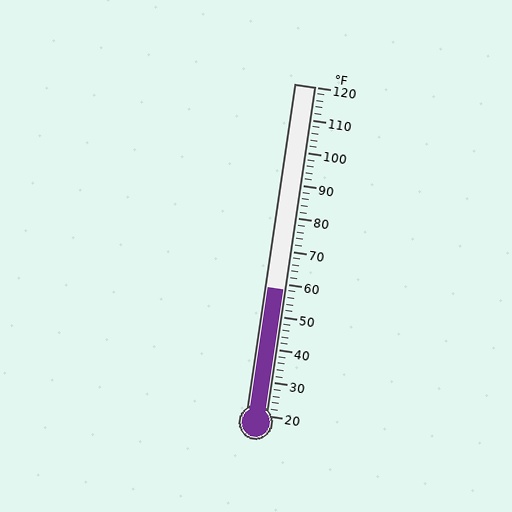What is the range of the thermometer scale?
The thermometer scale ranges from 20°F to 120°F.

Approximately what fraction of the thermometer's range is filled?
The thermometer is filled to approximately 40% of its range.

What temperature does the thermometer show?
The thermometer shows approximately 58°F.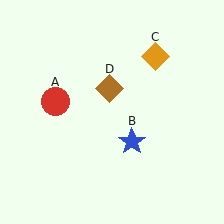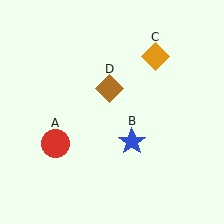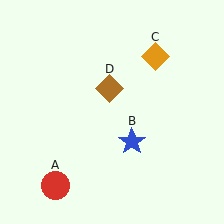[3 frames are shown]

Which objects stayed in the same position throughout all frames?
Blue star (object B) and orange diamond (object C) and brown diamond (object D) remained stationary.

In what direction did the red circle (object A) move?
The red circle (object A) moved down.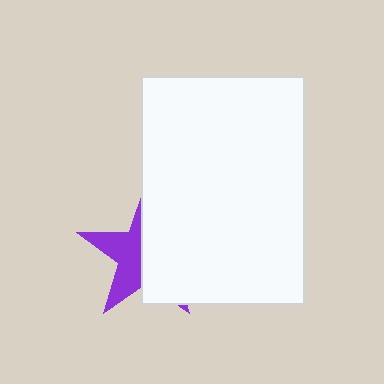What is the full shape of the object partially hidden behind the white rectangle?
The partially hidden object is a purple star.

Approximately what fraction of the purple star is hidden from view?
Roughly 57% of the purple star is hidden behind the white rectangle.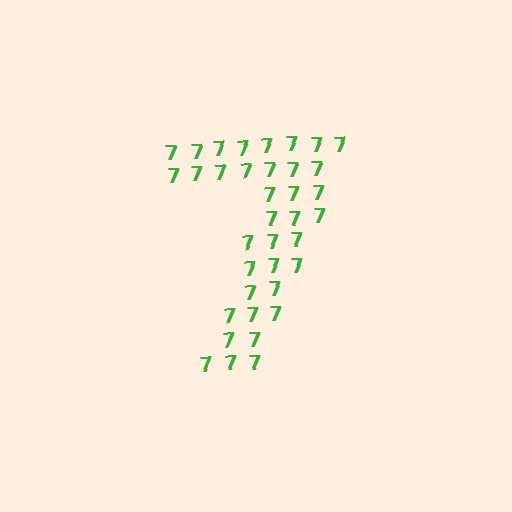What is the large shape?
The large shape is the digit 7.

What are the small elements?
The small elements are digit 7's.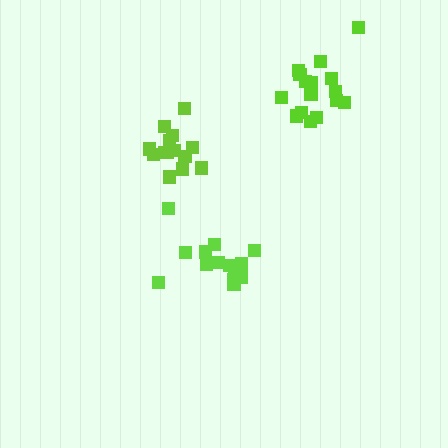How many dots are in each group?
Group 1: 15 dots, Group 2: 16 dots, Group 3: 14 dots (45 total).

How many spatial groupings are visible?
There are 3 spatial groupings.